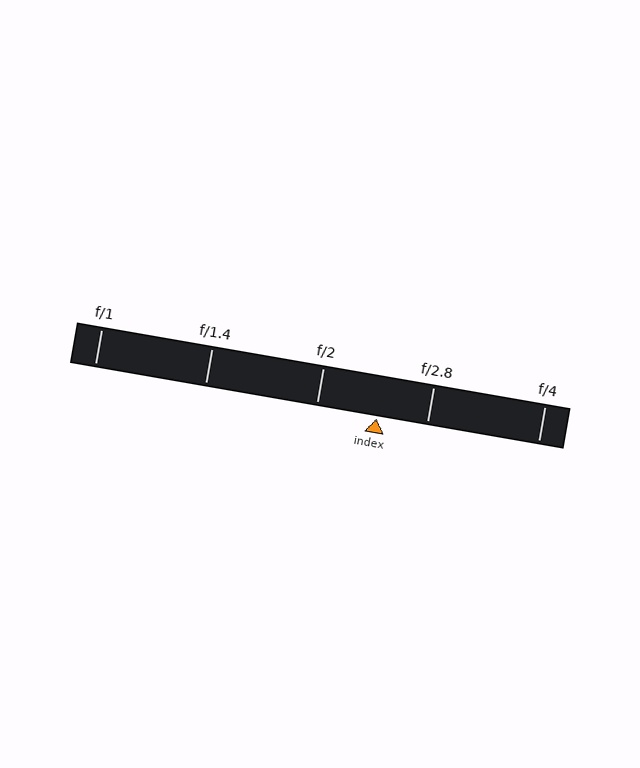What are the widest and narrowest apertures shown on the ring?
The widest aperture shown is f/1 and the narrowest is f/4.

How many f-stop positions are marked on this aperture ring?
There are 5 f-stop positions marked.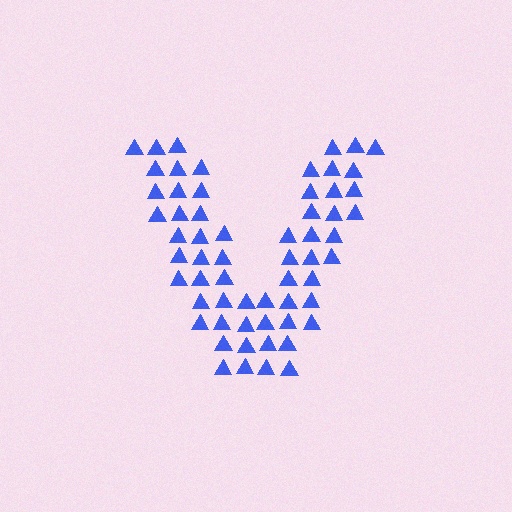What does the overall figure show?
The overall figure shows the letter V.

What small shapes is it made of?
It is made of small triangles.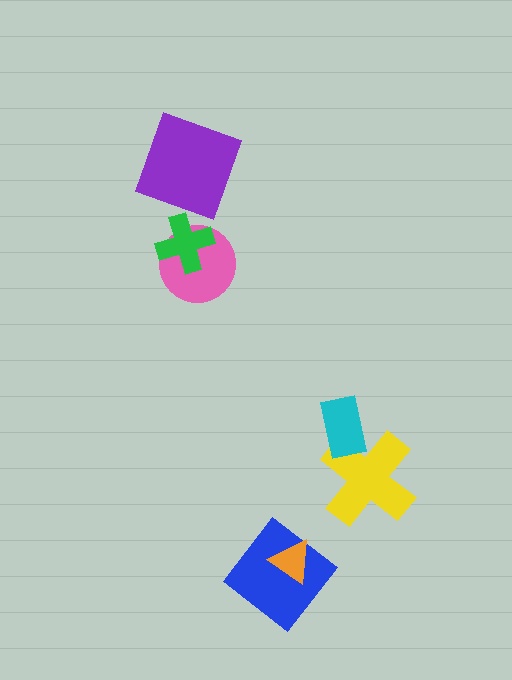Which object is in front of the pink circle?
The green cross is in front of the pink circle.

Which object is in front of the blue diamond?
The orange triangle is in front of the blue diamond.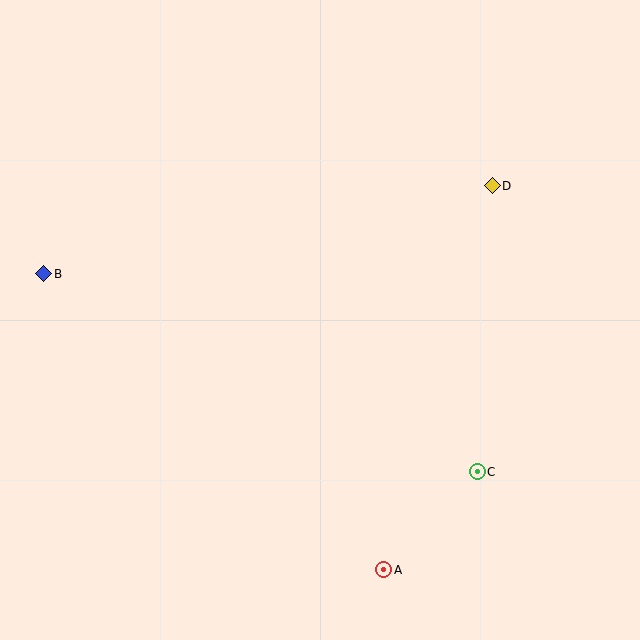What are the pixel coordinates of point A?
Point A is at (384, 570).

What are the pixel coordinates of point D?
Point D is at (492, 186).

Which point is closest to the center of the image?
Point C at (477, 472) is closest to the center.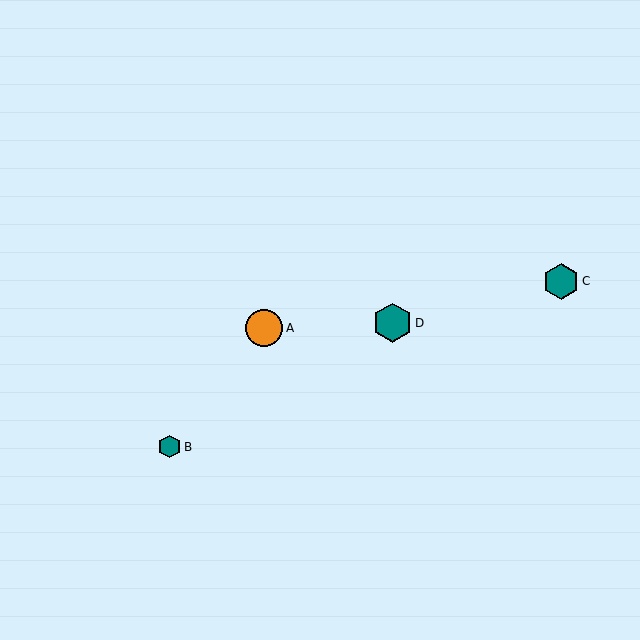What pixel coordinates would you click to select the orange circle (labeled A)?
Click at (264, 328) to select the orange circle A.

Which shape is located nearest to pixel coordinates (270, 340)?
The orange circle (labeled A) at (264, 328) is nearest to that location.